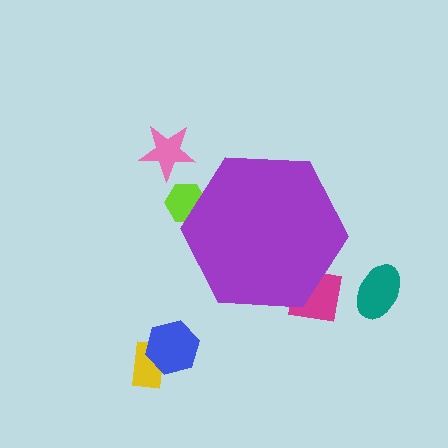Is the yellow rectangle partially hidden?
No, the yellow rectangle is fully visible.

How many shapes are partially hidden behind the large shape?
2 shapes are partially hidden.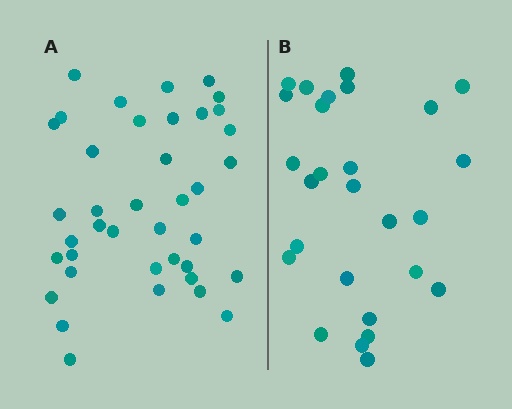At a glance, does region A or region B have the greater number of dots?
Region A (the left region) has more dots.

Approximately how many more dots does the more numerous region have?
Region A has roughly 12 or so more dots than region B.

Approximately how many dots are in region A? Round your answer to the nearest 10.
About 40 dots. (The exact count is 39, which rounds to 40.)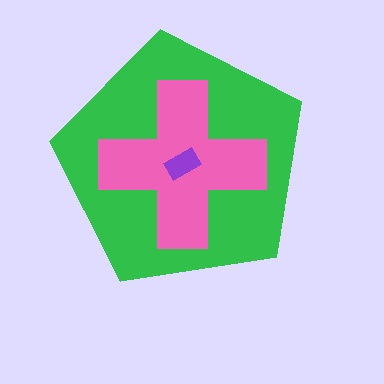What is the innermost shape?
The purple rectangle.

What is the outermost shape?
The green pentagon.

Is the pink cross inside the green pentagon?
Yes.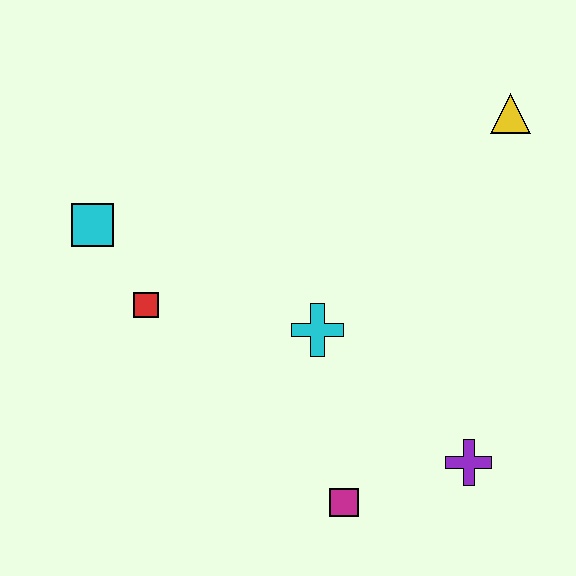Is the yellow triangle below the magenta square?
No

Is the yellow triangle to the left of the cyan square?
No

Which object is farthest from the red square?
The yellow triangle is farthest from the red square.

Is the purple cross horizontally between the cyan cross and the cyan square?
No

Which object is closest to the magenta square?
The purple cross is closest to the magenta square.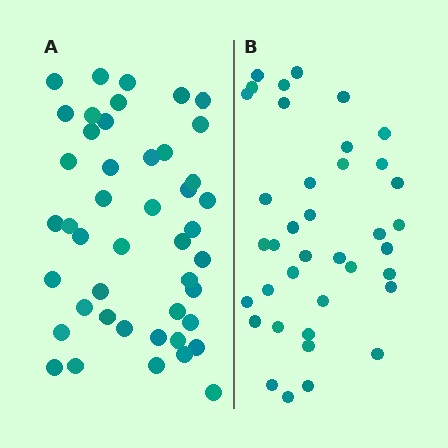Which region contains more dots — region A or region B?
Region A (the left region) has more dots.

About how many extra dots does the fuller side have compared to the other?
Region A has roughly 8 or so more dots than region B.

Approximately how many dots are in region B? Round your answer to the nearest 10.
About 40 dots. (The exact count is 38, which rounds to 40.)